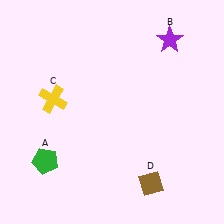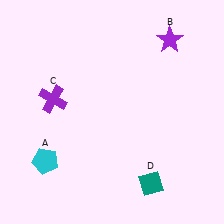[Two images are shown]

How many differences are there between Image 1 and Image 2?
There are 3 differences between the two images.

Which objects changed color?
A changed from green to cyan. C changed from yellow to purple. D changed from brown to teal.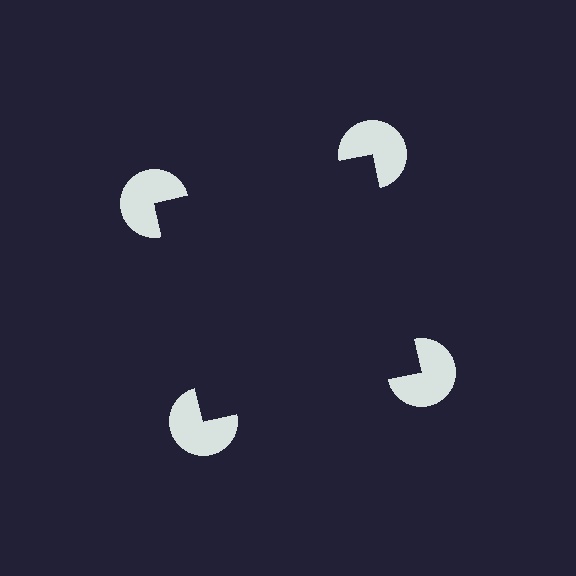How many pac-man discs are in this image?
There are 4 — one at each vertex of the illusory square.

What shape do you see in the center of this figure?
An illusory square — its edges are inferred from the aligned wedge cuts in the pac-man discs, not physically drawn.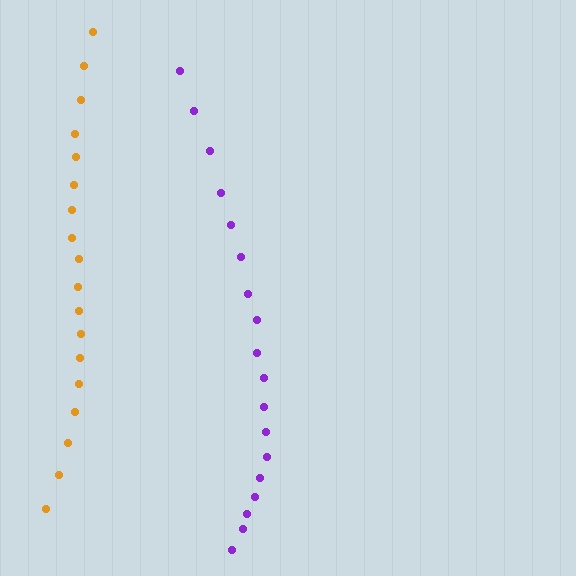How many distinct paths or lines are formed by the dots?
There are 2 distinct paths.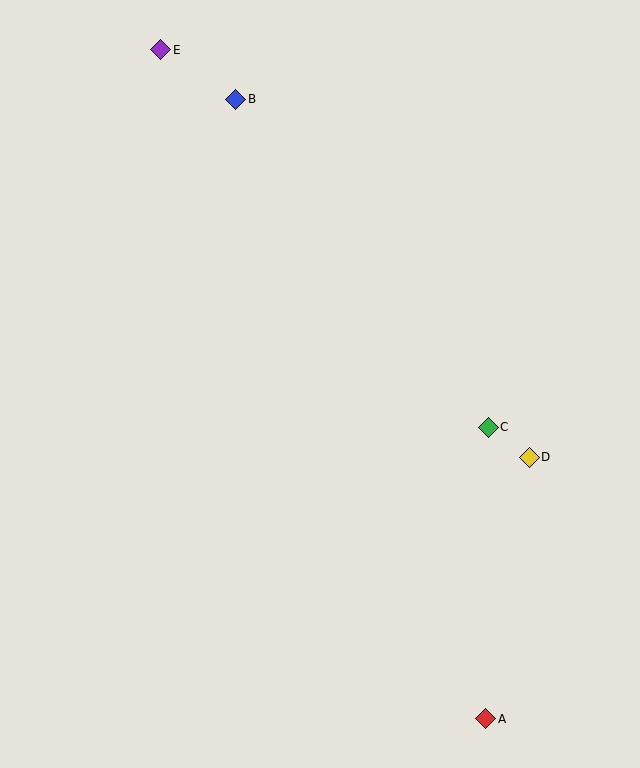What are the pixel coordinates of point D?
Point D is at (529, 457).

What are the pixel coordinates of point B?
Point B is at (236, 100).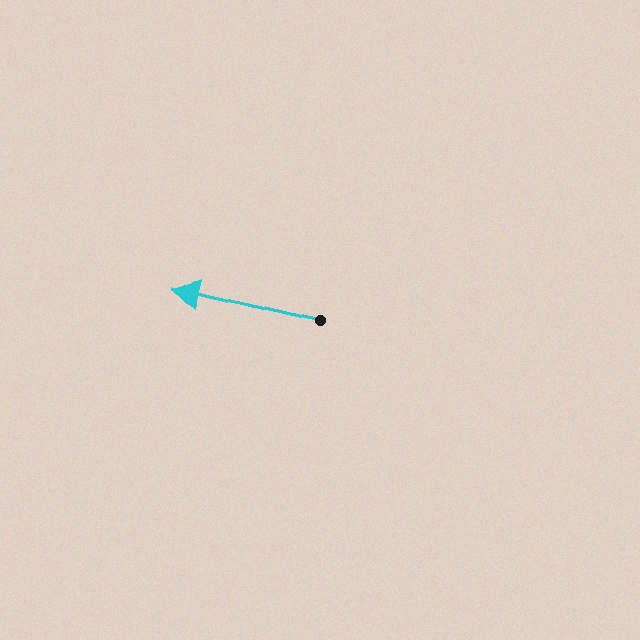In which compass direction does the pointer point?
West.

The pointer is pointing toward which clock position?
Roughly 9 o'clock.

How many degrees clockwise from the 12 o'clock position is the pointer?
Approximately 283 degrees.